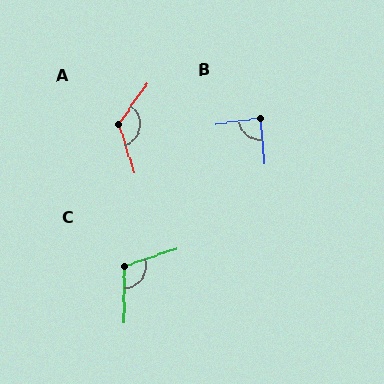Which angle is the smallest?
B, at approximately 85 degrees.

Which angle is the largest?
A, at approximately 127 degrees.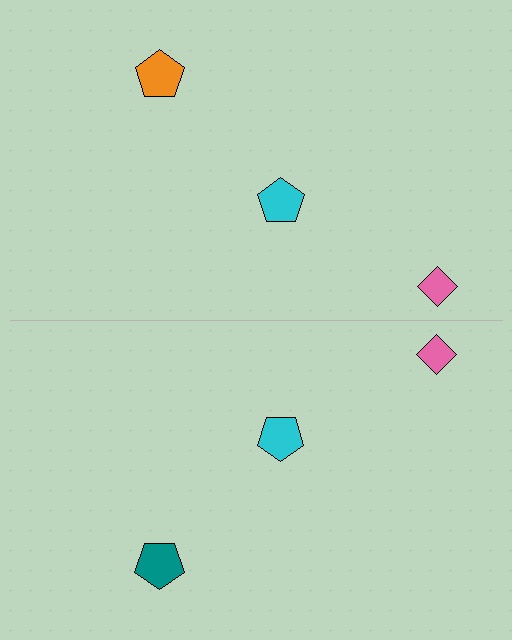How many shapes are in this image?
There are 6 shapes in this image.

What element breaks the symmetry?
The teal pentagon on the bottom side breaks the symmetry — its mirror counterpart is orange.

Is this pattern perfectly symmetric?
No, the pattern is not perfectly symmetric. The teal pentagon on the bottom side breaks the symmetry — its mirror counterpart is orange.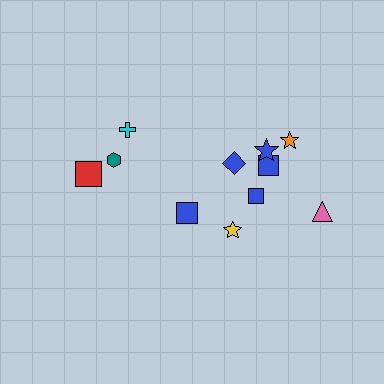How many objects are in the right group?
There are 8 objects.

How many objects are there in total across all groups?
There are 11 objects.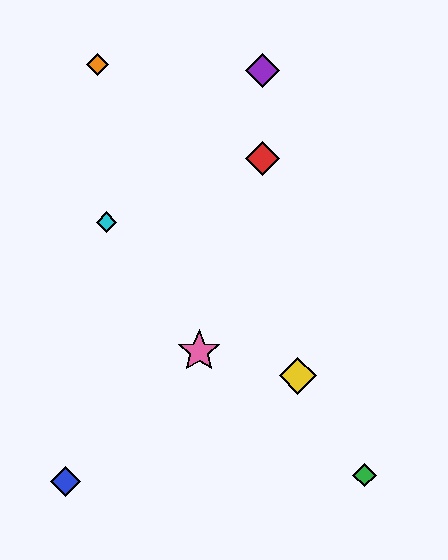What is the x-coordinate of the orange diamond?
The orange diamond is at x≈98.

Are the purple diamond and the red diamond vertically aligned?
Yes, both are at x≈263.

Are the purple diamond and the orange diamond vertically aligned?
No, the purple diamond is at x≈263 and the orange diamond is at x≈98.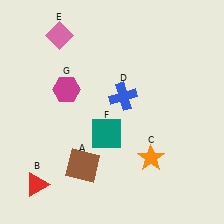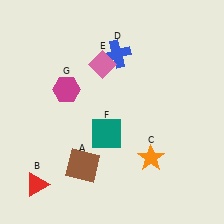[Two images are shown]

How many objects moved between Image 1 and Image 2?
2 objects moved between the two images.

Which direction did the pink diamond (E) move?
The pink diamond (E) moved right.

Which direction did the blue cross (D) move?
The blue cross (D) moved up.